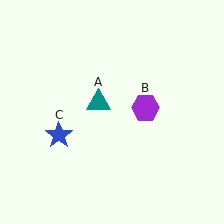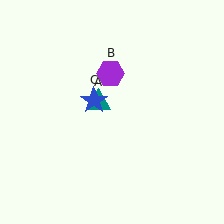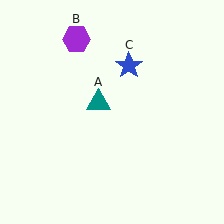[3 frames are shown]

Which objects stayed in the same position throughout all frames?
Teal triangle (object A) remained stationary.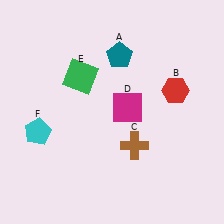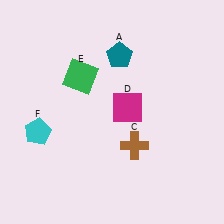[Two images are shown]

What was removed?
The red hexagon (B) was removed in Image 2.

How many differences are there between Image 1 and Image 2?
There is 1 difference between the two images.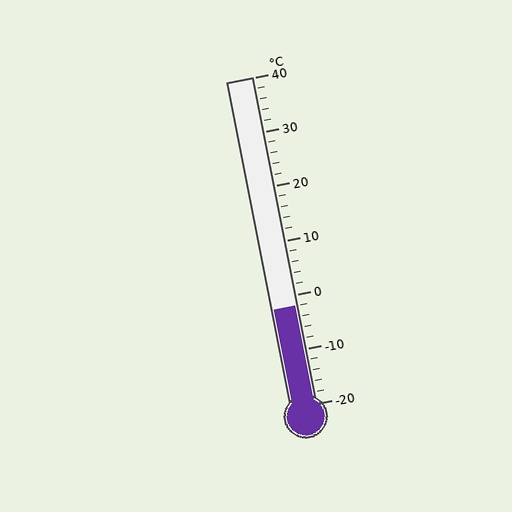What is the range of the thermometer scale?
The thermometer scale ranges from -20°C to 40°C.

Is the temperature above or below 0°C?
The temperature is below 0°C.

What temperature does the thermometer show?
The thermometer shows approximately -2°C.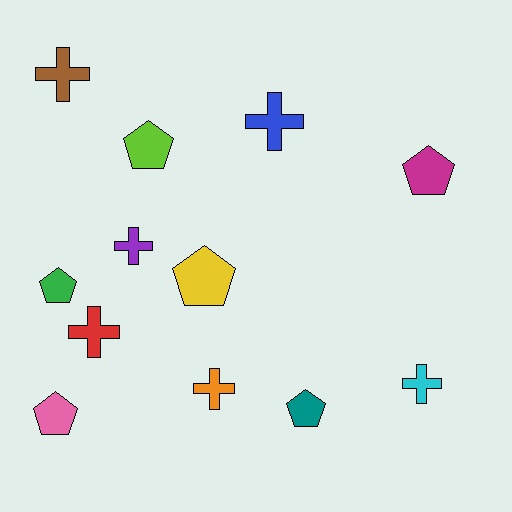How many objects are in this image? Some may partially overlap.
There are 12 objects.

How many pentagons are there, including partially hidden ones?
There are 6 pentagons.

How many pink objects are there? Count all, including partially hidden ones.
There is 1 pink object.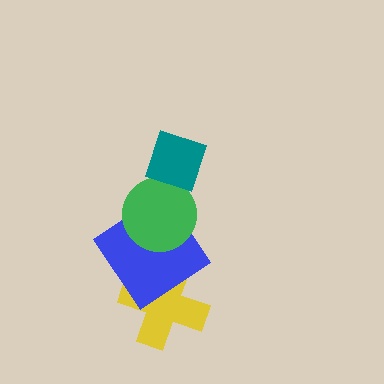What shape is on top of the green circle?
The teal diamond is on top of the green circle.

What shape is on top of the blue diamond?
The green circle is on top of the blue diamond.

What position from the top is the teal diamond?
The teal diamond is 1st from the top.